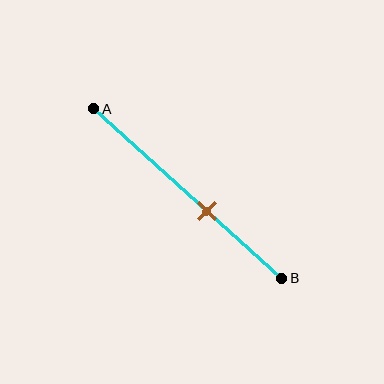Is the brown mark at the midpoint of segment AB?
No, the mark is at about 60% from A, not at the 50% midpoint.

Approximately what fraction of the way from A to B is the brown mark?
The brown mark is approximately 60% of the way from A to B.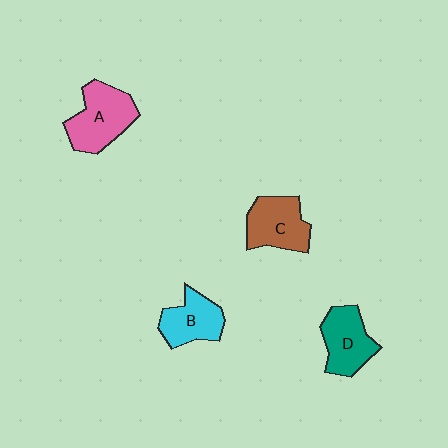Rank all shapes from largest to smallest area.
From largest to smallest: A (pink), C (brown), D (teal), B (cyan).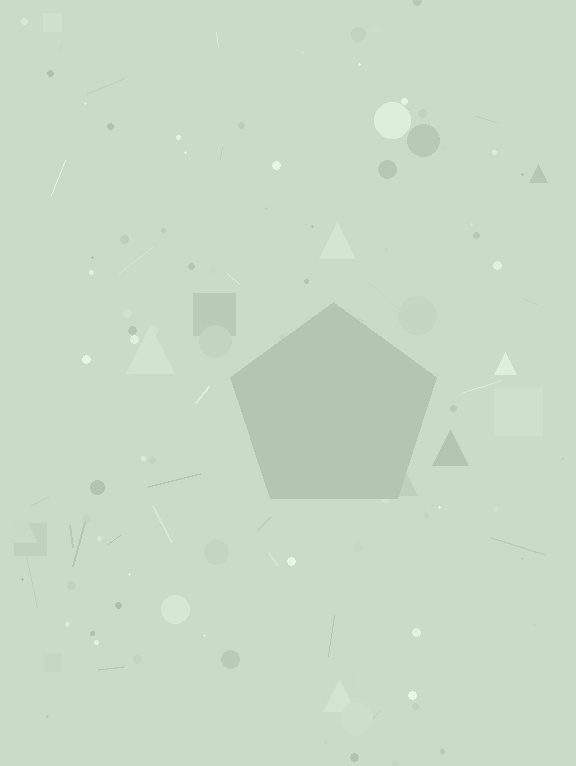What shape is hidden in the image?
A pentagon is hidden in the image.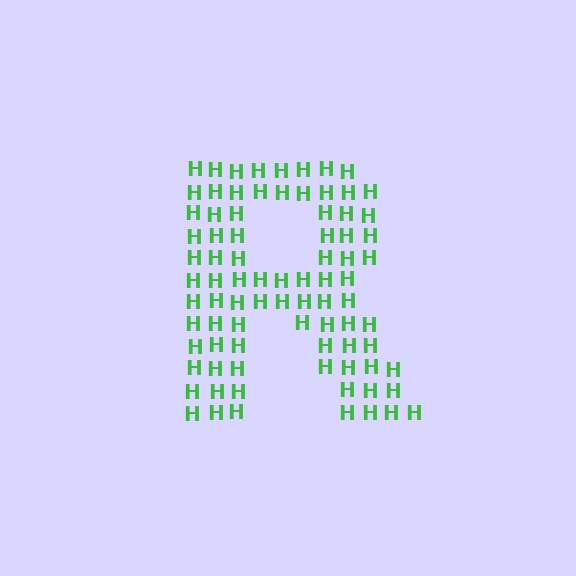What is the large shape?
The large shape is the letter R.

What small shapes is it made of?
It is made of small letter H's.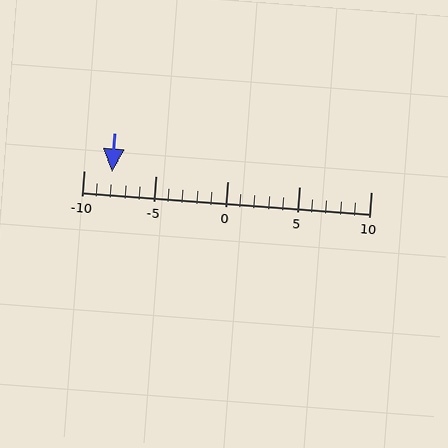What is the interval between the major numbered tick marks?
The major tick marks are spaced 5 units apart.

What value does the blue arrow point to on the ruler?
The blue arrow points to approximately -8.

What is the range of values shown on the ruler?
The ruler shows values from -10 to 10.